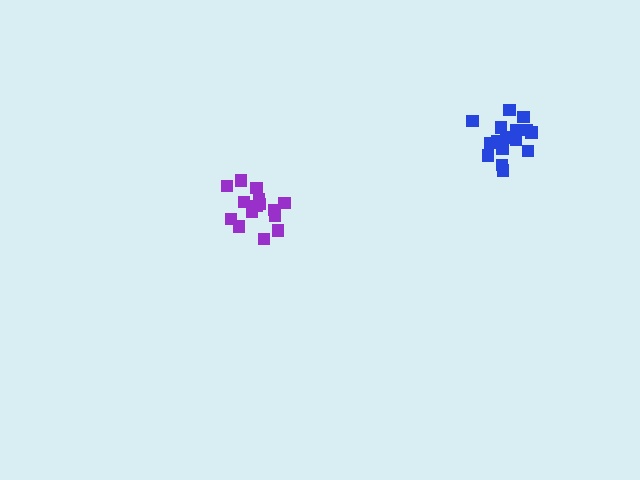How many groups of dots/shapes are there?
There are 2 groups.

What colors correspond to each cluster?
The clusters are colored: blue, purple.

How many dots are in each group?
Group 1: 16 dots, Group 2: 16 dots (32 total).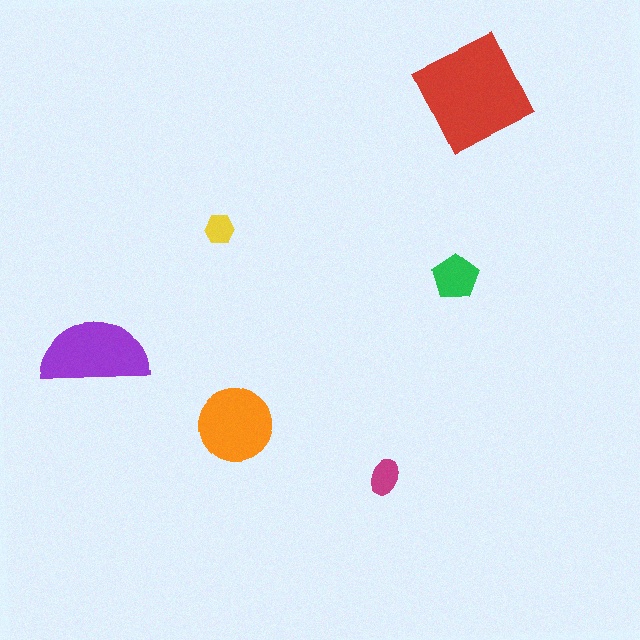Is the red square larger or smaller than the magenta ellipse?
Larger.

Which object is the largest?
The red square.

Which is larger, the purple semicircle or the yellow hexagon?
The purple semicircle.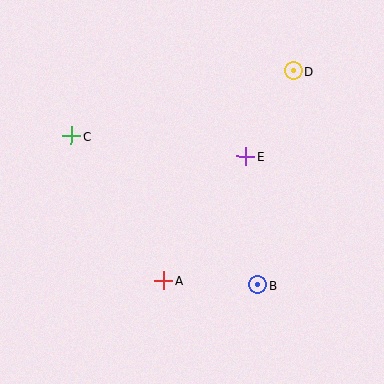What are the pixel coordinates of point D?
Point D is at (293, 71).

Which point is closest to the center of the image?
Point E at (246, 156) is closest to the center.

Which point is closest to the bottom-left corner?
Point A is closest to the bottom-left corner.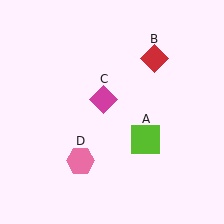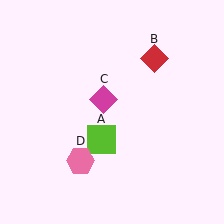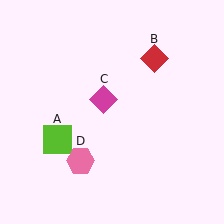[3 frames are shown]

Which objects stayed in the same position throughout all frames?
Red diamond (object B) and magenta diamond (object C) and pink hexagon (object D) remained stationary.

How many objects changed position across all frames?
1 object changed position: lime square (object A).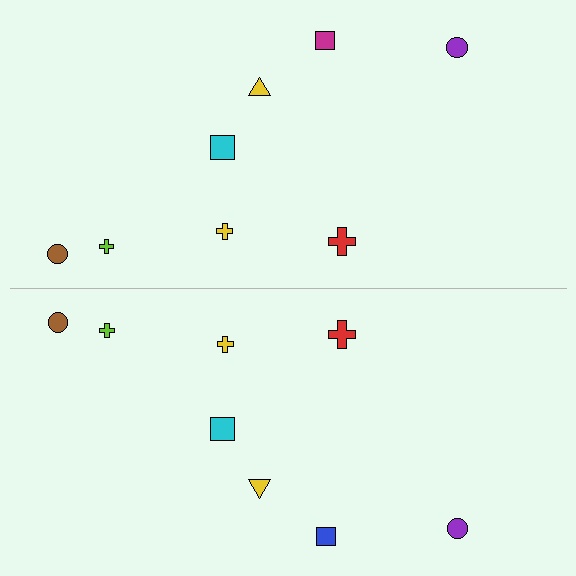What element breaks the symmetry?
The blue square on the bottom side breaks the symmetry — its mirror counterpart is magenta.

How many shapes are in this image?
There are 16 shapes in this image.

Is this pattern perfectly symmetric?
No, the pattern is not perfectly symmetric. The blue square on the bottom side breaks the symmetry — its mirror counterpart is magenta.